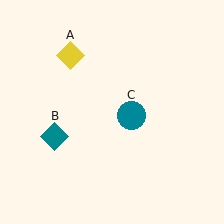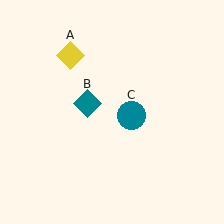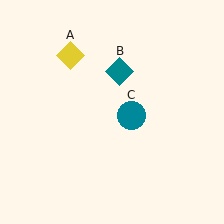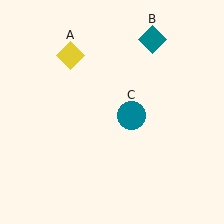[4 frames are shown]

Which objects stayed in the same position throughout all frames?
Yellow diamond (object A) and teal circle (object C) remained stationary.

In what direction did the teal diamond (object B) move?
The teal diamond (object B) moved up and to the right.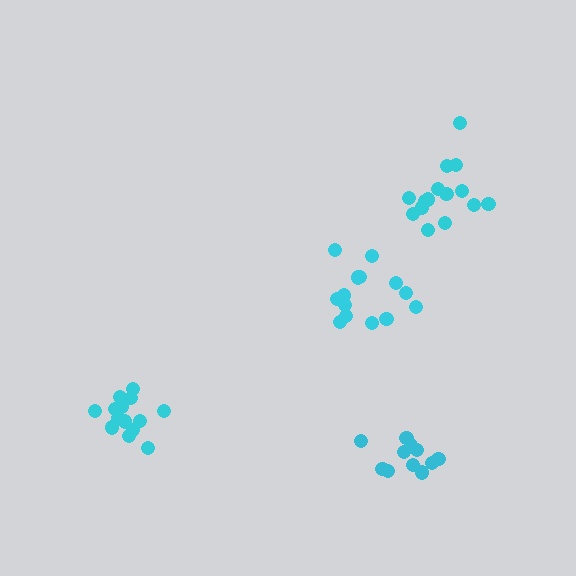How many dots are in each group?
Group 1: 14 dots, Group 2: 11 dots, Group 3: 15 dots, Group 4: 15 dots (55 total).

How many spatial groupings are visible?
There are 4 spatial groupings.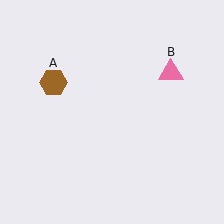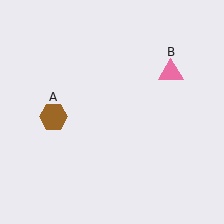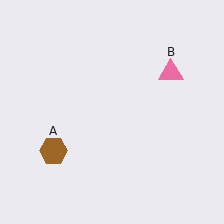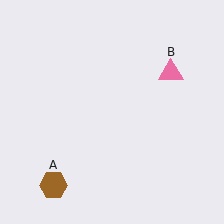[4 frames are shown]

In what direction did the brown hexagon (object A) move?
The brown hexagon (object A) moved down.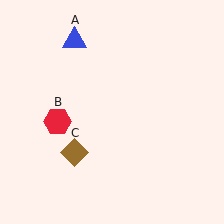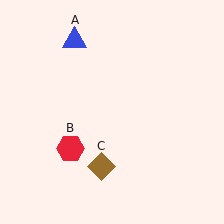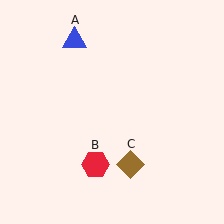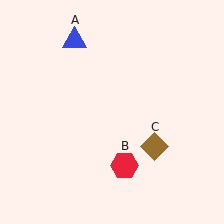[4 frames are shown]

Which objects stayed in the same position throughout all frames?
Blue triangle (object A) remained stationary.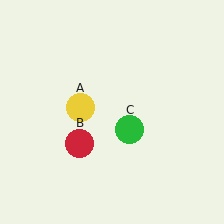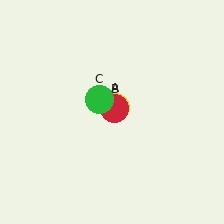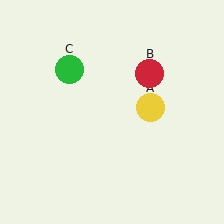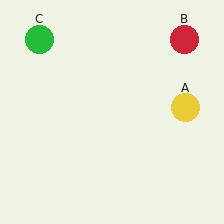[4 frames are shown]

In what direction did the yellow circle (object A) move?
The yellow circle (object A) moved right.